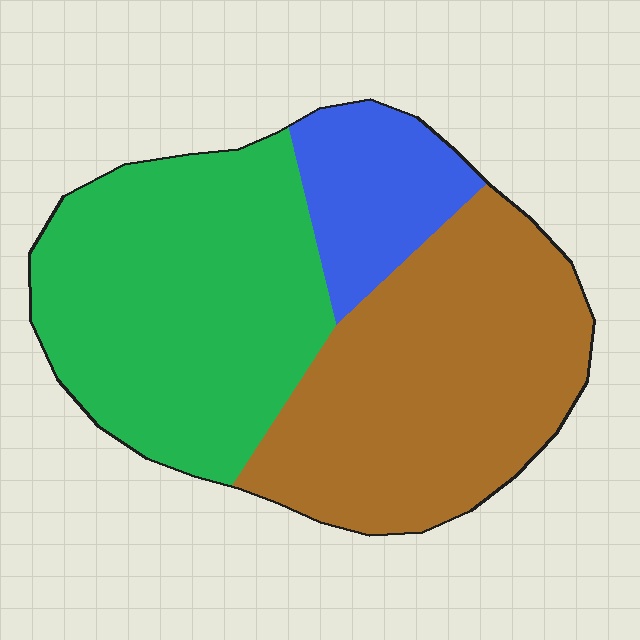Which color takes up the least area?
Blue, at roughly 15%.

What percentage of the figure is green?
Green covers 44% of the figure.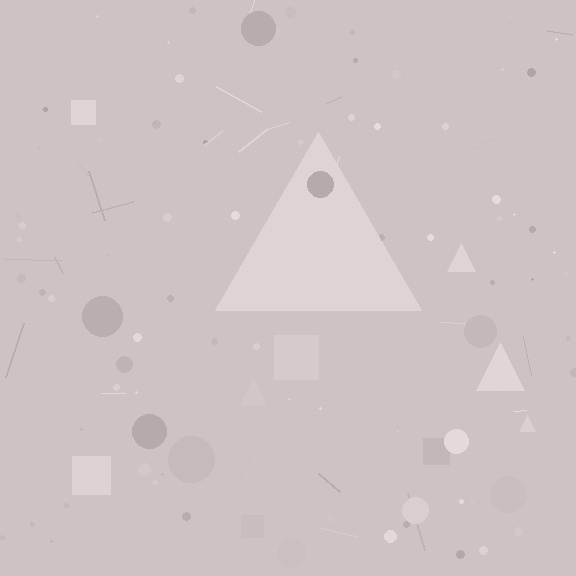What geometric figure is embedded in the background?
A triangle is embedded in the background.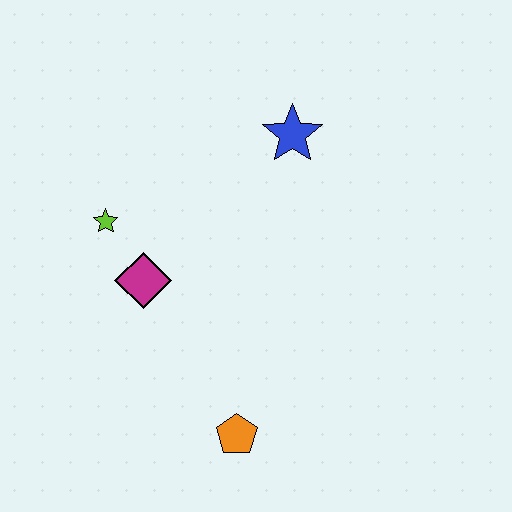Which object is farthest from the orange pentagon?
The blue star is farthest from the orange pentagon.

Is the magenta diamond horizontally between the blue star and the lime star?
Yes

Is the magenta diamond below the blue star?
Yes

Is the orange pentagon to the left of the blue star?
Yes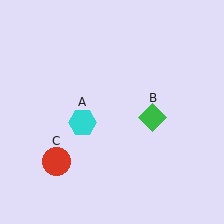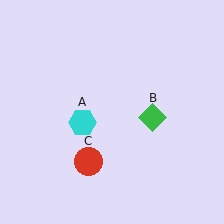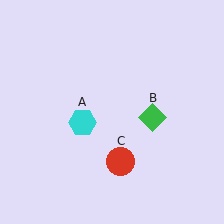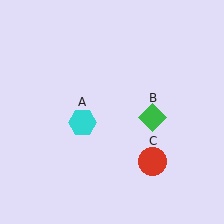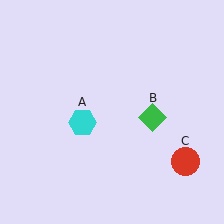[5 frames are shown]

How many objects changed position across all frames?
1 object changed position: red circle (object C).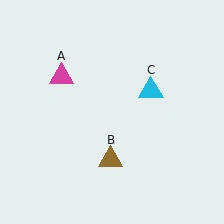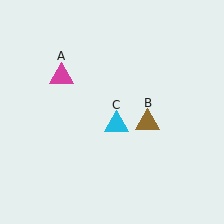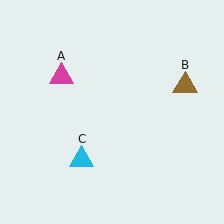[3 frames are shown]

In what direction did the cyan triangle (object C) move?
The cyan triangle (object C) moved down and to the left.